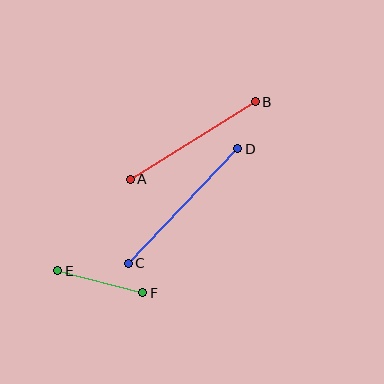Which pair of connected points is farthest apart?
Points C and D are farthest apart.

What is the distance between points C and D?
The distance is approximately 158 pixels.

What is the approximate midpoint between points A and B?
The midpoint is at approximately (193, 140) pixels.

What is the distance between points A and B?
The distance is approximately 147 pixels.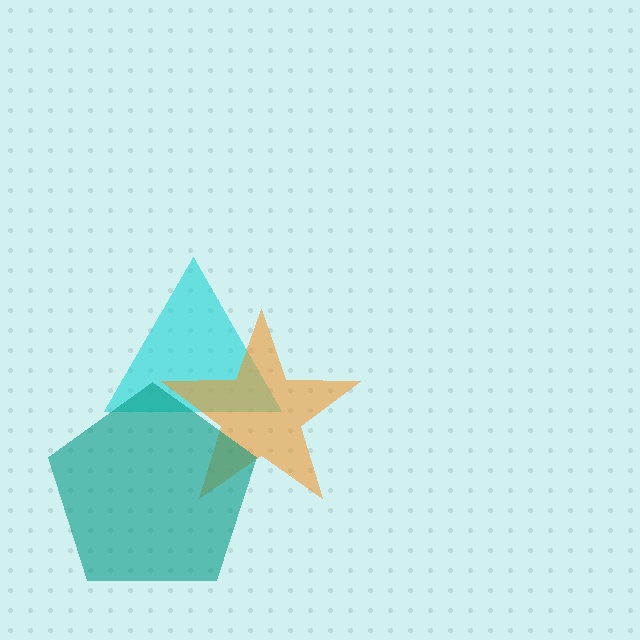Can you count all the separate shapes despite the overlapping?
Yes, there are 3 separate shapes.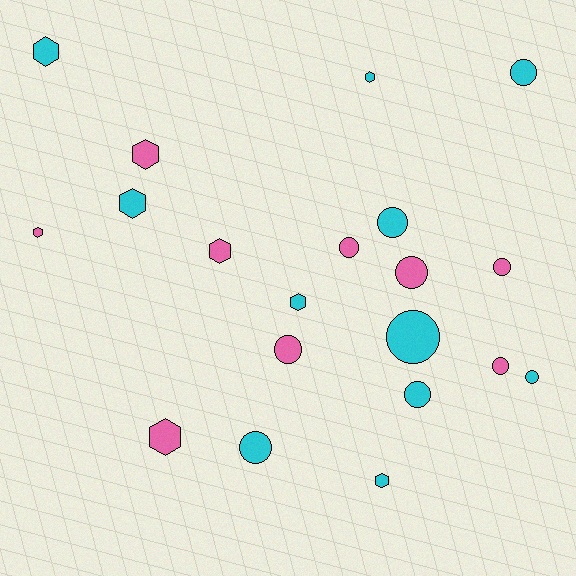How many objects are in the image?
There are 20 objects.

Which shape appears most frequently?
Circle, with 11 objects.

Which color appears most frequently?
Cyan, with 11 objects.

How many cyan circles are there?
There are 6 cyan circles.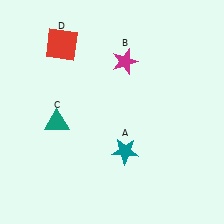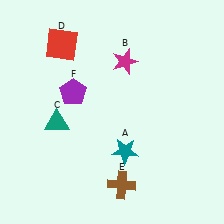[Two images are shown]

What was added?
A brown cross (E), a purple pentagon (F) were added in Image 2.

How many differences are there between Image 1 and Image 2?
There are 2 differences between the two images.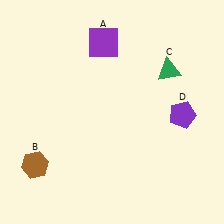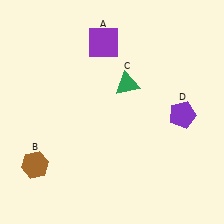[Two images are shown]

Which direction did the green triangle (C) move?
The green triangle (C) moved left.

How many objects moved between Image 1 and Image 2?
1 object moved between the two images.